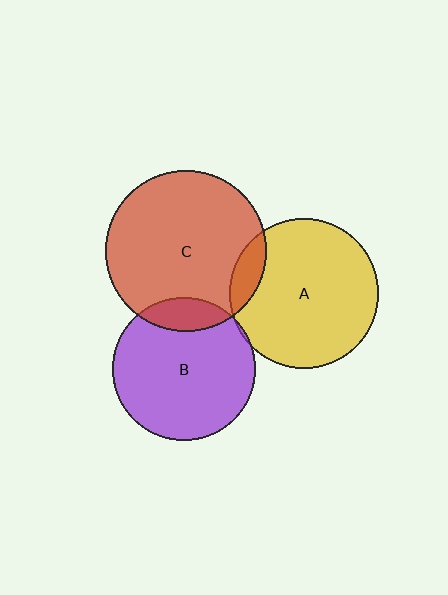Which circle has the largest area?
Circle C (red).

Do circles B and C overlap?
Yes.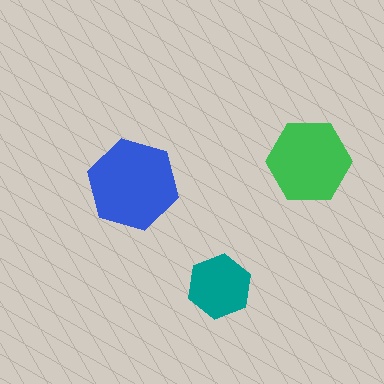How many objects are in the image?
There are 3 objects in the image.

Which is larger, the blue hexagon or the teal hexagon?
The blue one.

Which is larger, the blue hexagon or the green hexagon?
The blue one.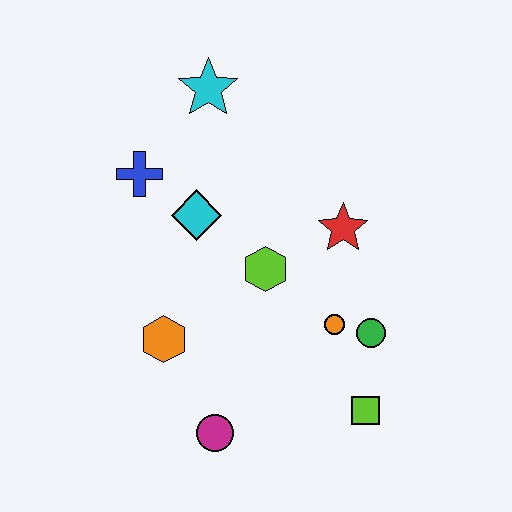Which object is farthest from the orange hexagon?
The cyan star is farthest from the orange hexagon.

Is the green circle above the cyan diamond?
No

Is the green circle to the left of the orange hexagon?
No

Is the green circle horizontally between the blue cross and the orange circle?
No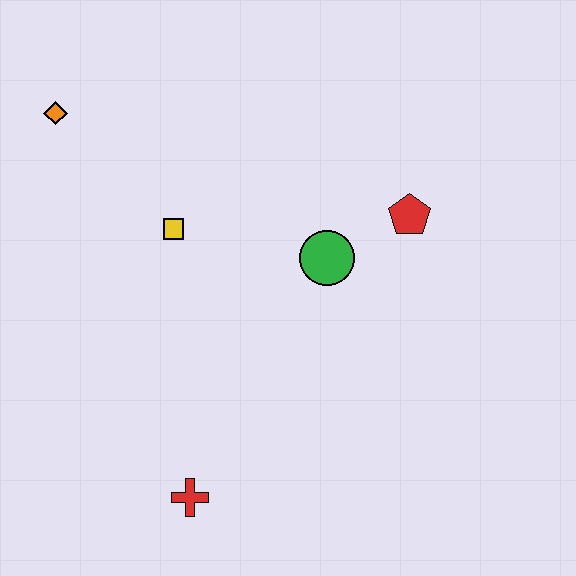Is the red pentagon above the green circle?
Yes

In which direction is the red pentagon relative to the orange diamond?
The red pentagon is to the right of the orange diamond.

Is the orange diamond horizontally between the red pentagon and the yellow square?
No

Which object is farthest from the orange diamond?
The red cross is farthest from the orange diamond.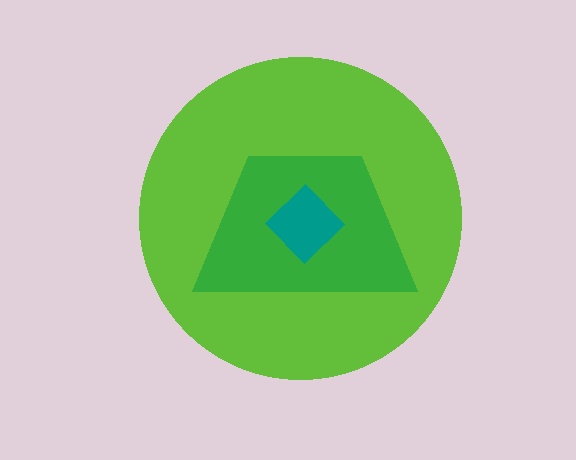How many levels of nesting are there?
3.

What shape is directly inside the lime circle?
The green trapezoid.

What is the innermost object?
The teal diamond.